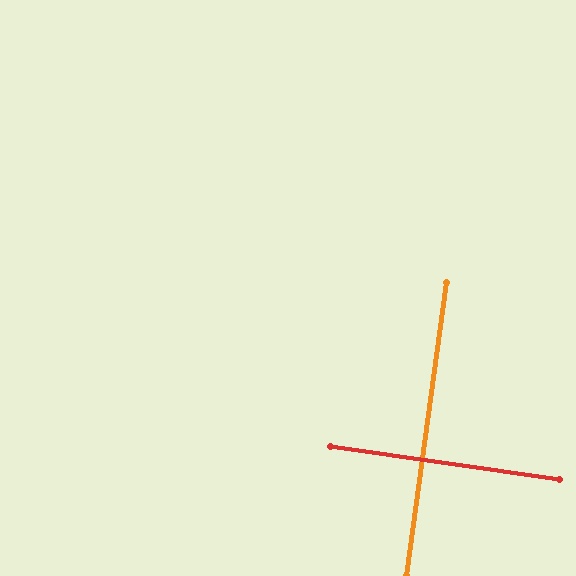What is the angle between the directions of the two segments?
Approximately 90 degrees.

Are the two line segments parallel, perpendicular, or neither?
Perpendicular — they meet at approximately 90°.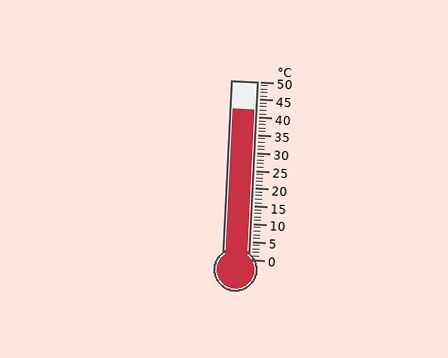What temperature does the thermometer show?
The thermometer shows approximately 42°C.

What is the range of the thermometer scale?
The thermometer scale ranges from 0°C to 50°C.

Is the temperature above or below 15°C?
The temperature is above 15°C.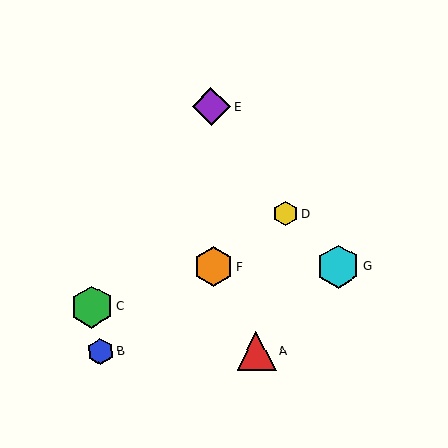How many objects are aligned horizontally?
2 objects (F, G) are aligned horizontally.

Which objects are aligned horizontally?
Objects F, G are aligned horizontally.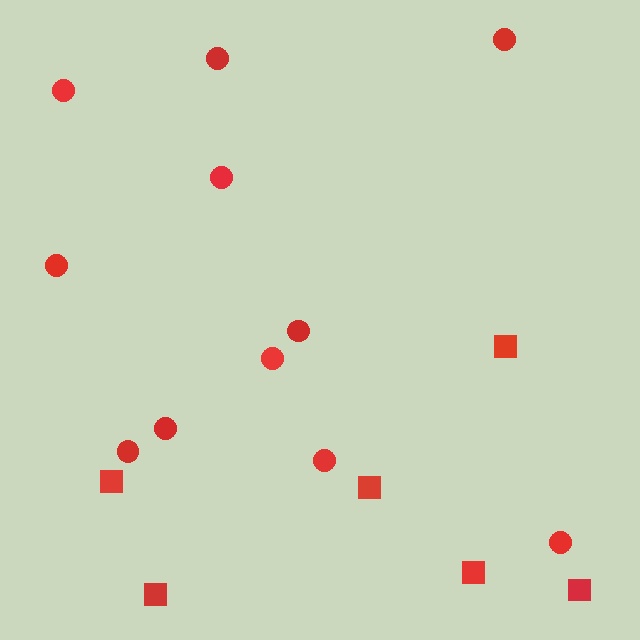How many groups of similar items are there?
There are 2 groups: one group of squares (6) and one group of circles (11).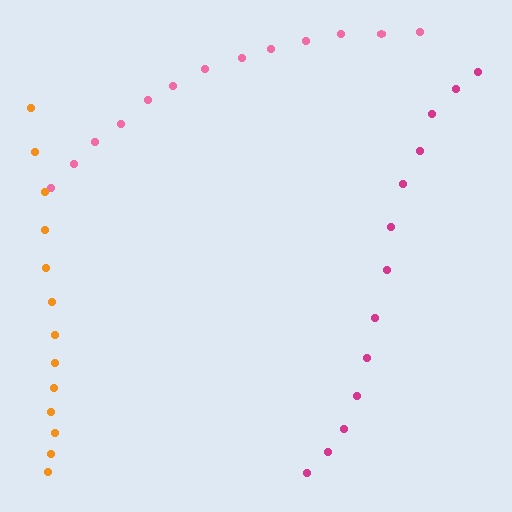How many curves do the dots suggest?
There are 3 distinct paths.